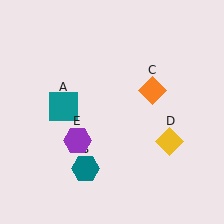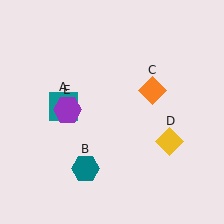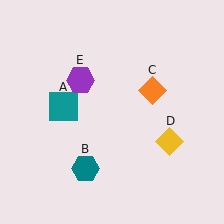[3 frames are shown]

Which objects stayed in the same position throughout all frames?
Teal square (object A) and teal hexagon (object B) and orange diamond (object C) and yellow diamond (object D) remained stationary.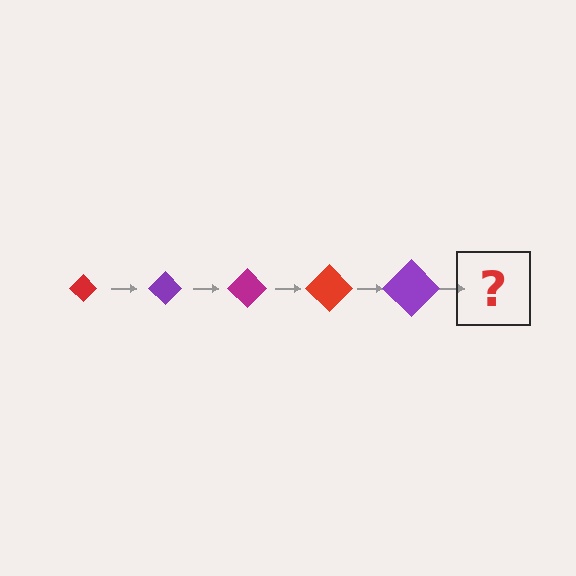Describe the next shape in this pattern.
It should be a magenta diamond, larger than the previous one.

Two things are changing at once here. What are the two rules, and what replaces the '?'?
The two rules are that the diamond grows larger each step and the color cycles through red, purple, and magenta. The '?' should be a magenta diamond, larger than the previous one.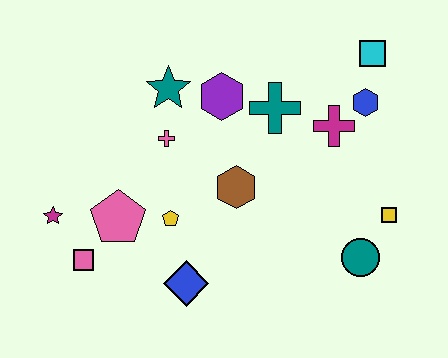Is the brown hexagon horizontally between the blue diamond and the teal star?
No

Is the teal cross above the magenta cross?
Yes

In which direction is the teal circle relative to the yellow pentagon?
The teal circle is to the right of the yellow pentagon.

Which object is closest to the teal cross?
The purple hexagon is closest to the teal cross.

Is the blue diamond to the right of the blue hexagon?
No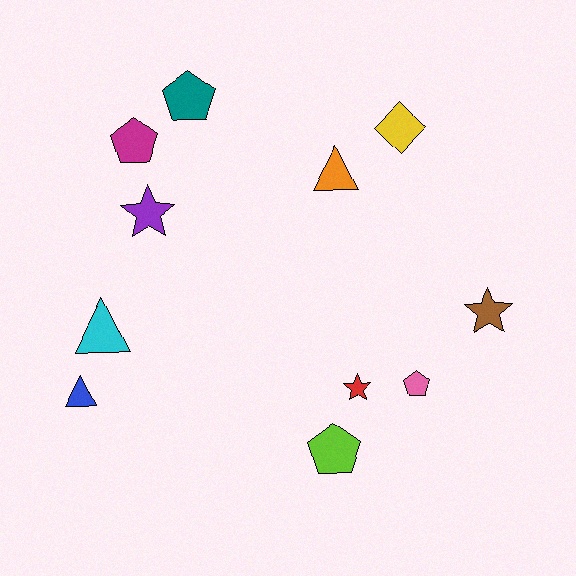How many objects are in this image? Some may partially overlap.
There are 11 objects.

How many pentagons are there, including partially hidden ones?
There are 4 pentagons.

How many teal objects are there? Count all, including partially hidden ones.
There is 1 teal object.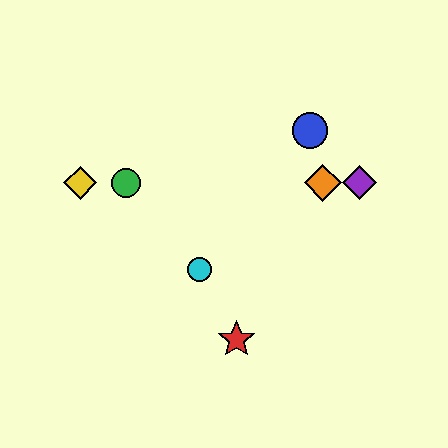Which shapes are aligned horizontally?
The green circle, the yellow diamond, the purple diamond, the orange diamond are aligned horizontally.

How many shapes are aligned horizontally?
4 shapes (the green circle, the yellow diamond, the purple diamond, the orange diamond) are aligned horizontally.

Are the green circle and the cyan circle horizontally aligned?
No, the green circle is at y≈183 and the cyan circle is at y≈269.